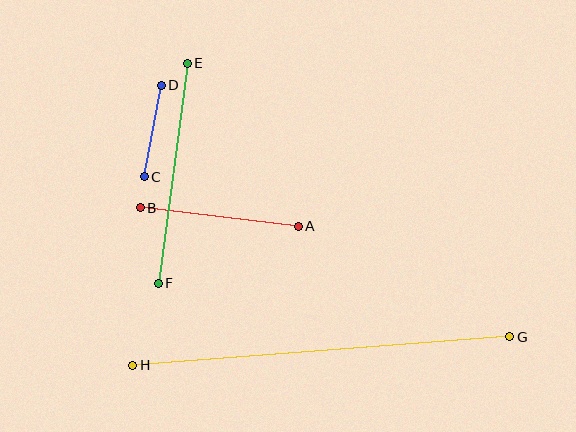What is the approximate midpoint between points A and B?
The midpoint is at approximately (219, 217) pixels.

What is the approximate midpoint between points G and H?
The midpoint is at approximately (321, 351) pixels.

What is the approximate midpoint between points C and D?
The midpoint is at approximately (153, 131) pixels.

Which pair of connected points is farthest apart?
Points G and H are farthest apart.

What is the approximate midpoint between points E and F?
The midpoint is at approximately (173, 173) pixels.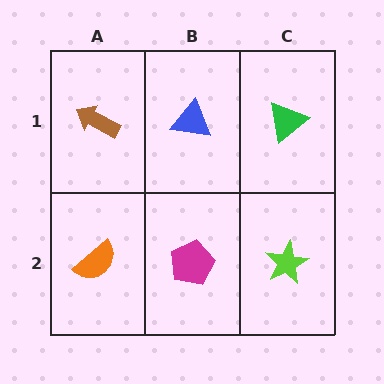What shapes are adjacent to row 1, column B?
A magenta pentagon (row 2, column B), a brown arrow (row 1, column A), a green triangle (row 1, column C).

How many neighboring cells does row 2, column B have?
3.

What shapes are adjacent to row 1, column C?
A lime star (row 2, column C), a blue triangle (row 1, column B).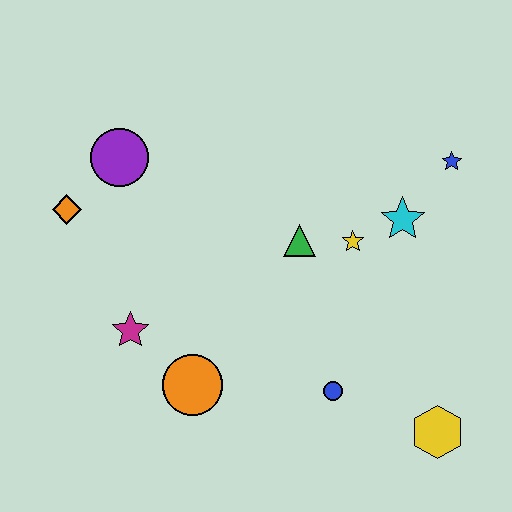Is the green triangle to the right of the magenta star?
Yes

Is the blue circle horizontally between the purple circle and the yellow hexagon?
Yes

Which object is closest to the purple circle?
The orange diamond is closest to the purple circle.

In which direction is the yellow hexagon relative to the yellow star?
The yellow hexagon is below the yellow star.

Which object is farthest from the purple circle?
The yellow hexagon is farthest from the purple circle.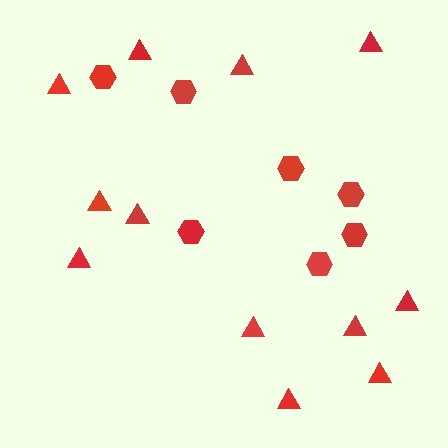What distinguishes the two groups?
There are 2 groups: one group of hexagons (7) and one group of triangles (12).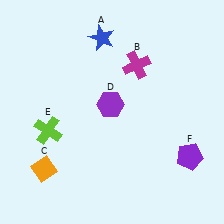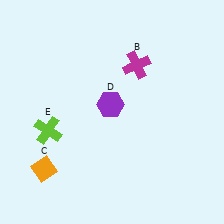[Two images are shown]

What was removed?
The blue star (A), the purple pentagon (F) were removed in Image 2.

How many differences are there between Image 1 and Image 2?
There are 2 differences between the two images.